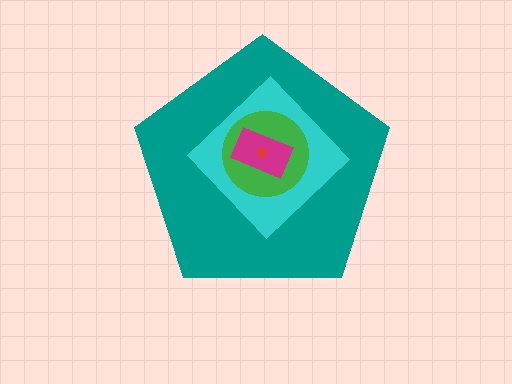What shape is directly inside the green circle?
The magenta rectangle.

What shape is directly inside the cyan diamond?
The green circle.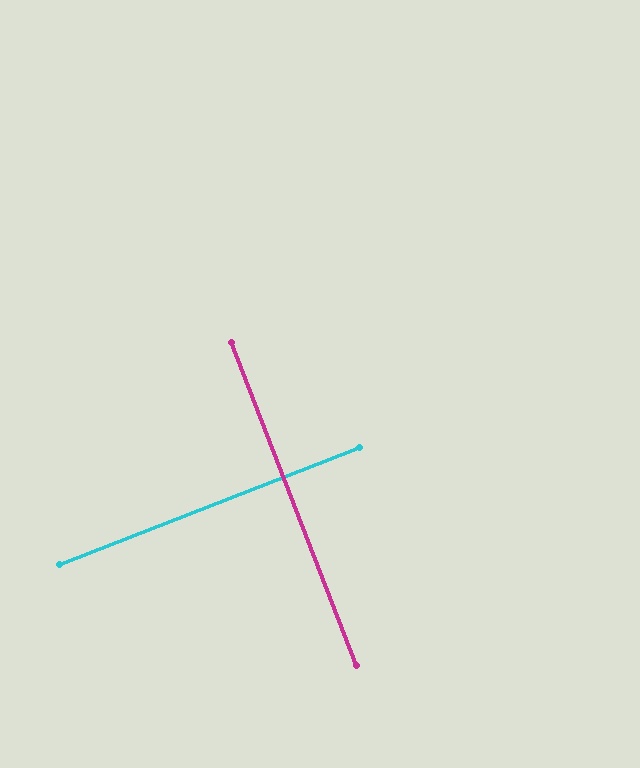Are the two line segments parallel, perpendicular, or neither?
Perpendicular — they meet at approximately 90°.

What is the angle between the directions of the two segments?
Approximately 90 degrees.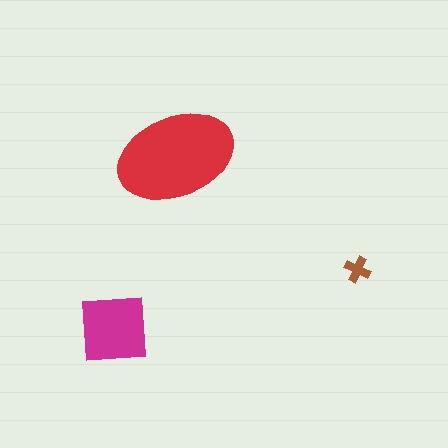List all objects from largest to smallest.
The red ellipse, the magenta square, the brown cross.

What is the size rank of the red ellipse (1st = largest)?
1st.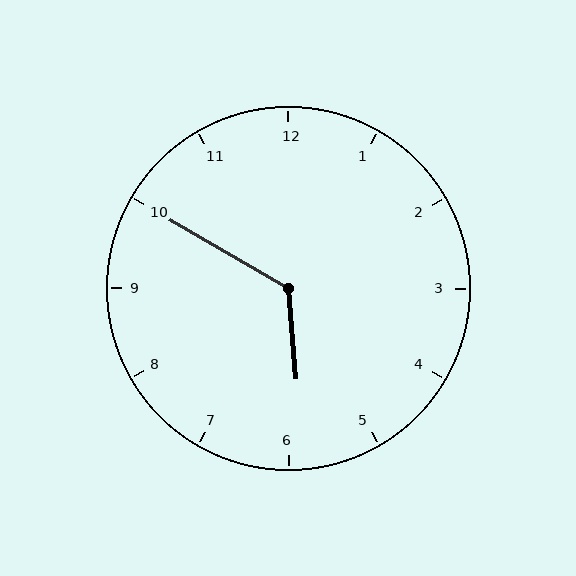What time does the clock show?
5:50.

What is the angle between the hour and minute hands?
Approximately 125 degrees.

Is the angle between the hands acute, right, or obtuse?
It is obtuse.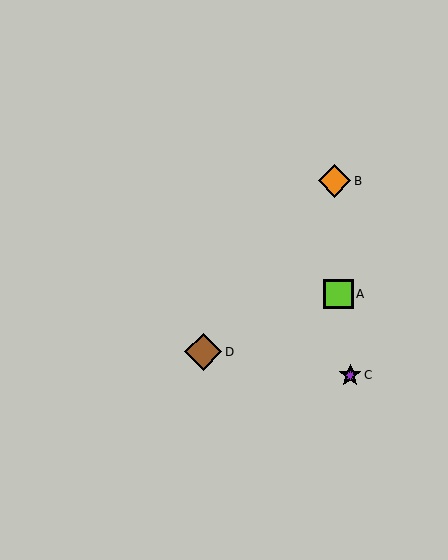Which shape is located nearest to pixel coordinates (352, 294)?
The lime square (labeled A) at (339, 294) is nearest to that location.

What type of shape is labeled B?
Shape B is an orange diamond.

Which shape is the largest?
The brown diamond (labeled D) is the largest.